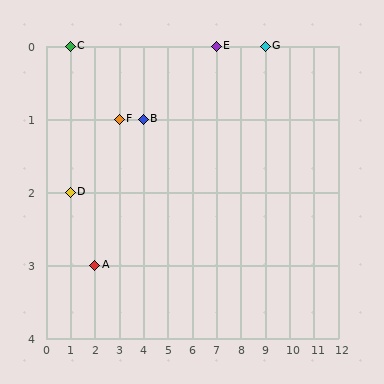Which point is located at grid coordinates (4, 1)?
Point B is at (4, 1).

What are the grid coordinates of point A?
Point A is at grid coordinates (2, 3).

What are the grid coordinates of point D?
Point D is at grid coordinates (1, 2).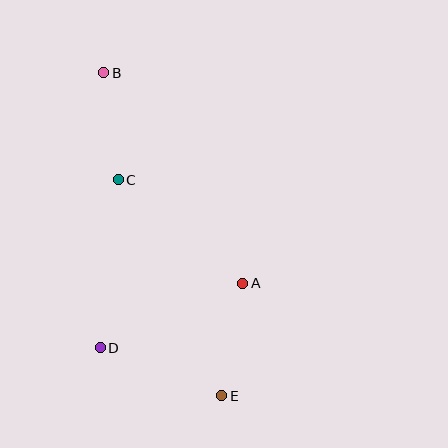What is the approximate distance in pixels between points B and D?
The distance between B and D is approximately 275 pixels.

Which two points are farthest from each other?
Points B and E are farthest from each other.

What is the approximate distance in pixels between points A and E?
The distance between A and E is approximately 115 pixels.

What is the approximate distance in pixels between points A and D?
The distance between A and D is approximately 156 pixels.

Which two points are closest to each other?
Points B and C are closest to each other.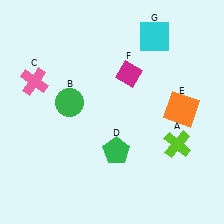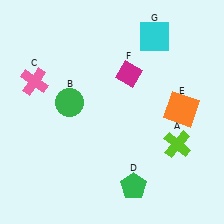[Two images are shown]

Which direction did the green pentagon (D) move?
The green pentagon (D) moved down.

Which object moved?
The green pentagon (D) moved down.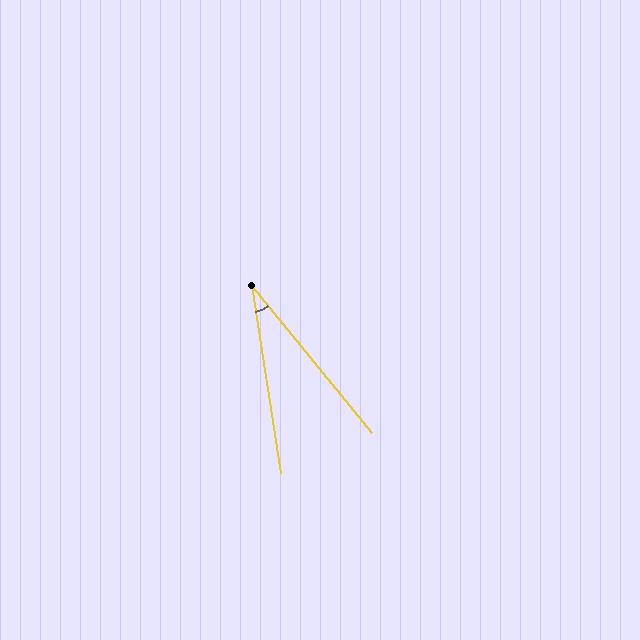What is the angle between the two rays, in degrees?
Approximately 30 degrees.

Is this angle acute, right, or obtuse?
It is acute.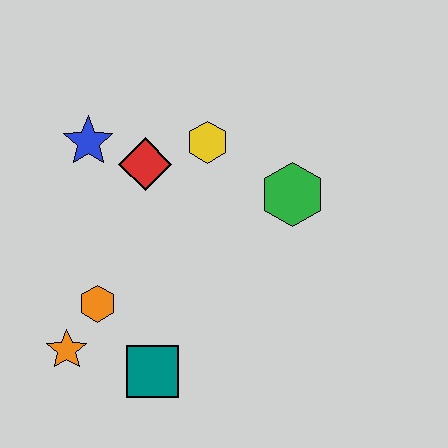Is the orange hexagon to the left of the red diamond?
Yes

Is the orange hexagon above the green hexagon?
No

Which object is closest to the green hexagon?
The yellow hexagon is closest to the green hexagon.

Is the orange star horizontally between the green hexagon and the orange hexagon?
No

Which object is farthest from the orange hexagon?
The green hexagon is farthest from the orange hexagon.